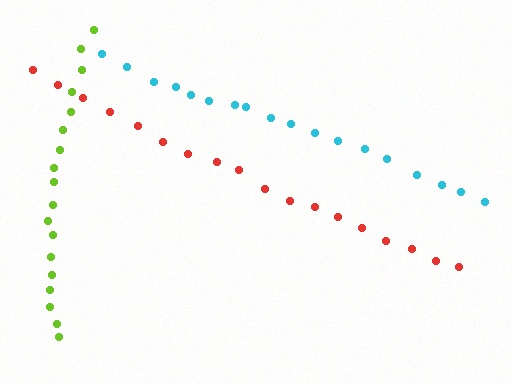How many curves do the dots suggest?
There are 3 distinct paths.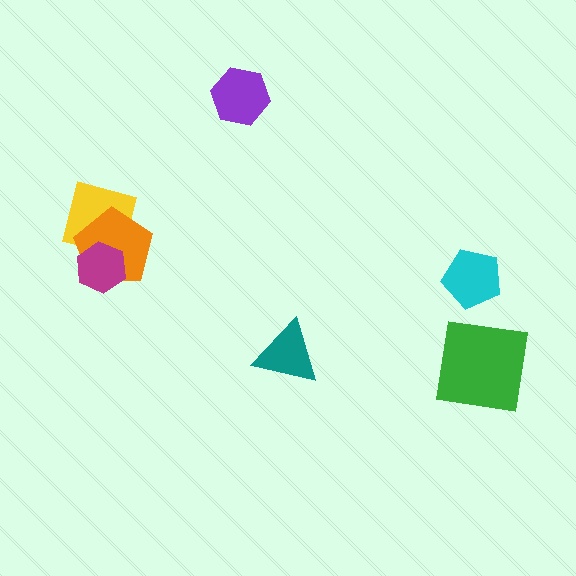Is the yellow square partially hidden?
Yes, it is partially covered by another shape.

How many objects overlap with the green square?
0 objects overlap with the green square.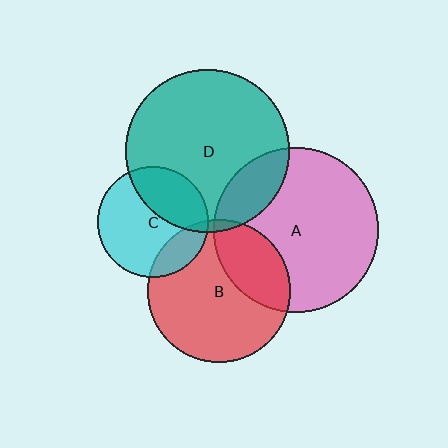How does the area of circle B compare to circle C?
Approximately 1.6 times.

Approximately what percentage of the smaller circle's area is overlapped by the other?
Approximately 30%.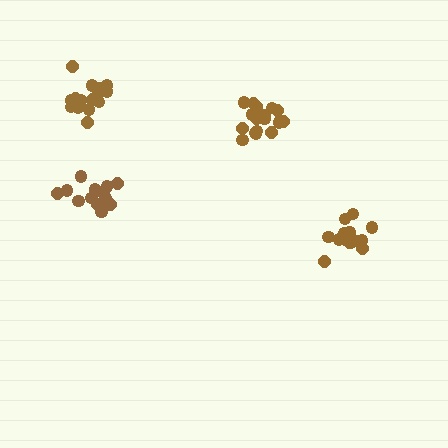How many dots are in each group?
Group 1: 18 dots, Group 2: 18 dots, Group 3: 14 dots, Group 4: 15 dots (65 total).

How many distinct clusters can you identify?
There are 4 distinct clusters.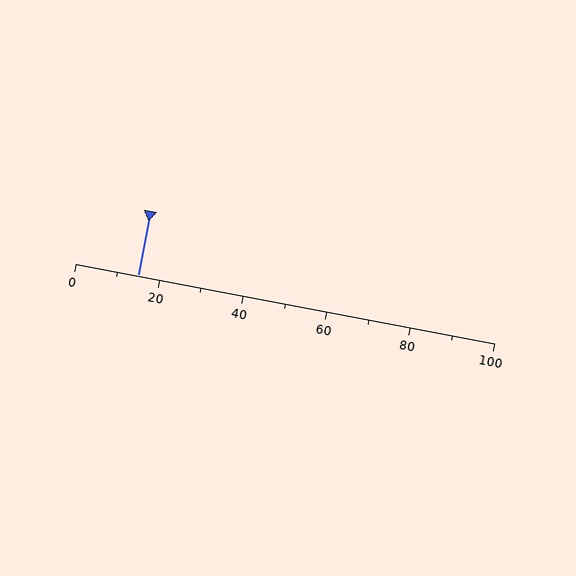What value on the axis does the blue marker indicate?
The marker indicates approximately 15.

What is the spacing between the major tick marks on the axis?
The major ticks are spaced 20 apart.